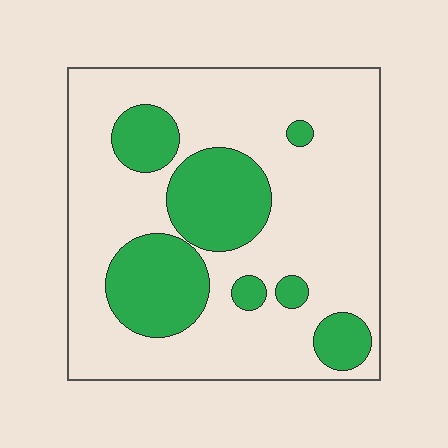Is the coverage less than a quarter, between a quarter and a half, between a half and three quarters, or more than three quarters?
Between a quarter and a half.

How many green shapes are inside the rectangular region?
7.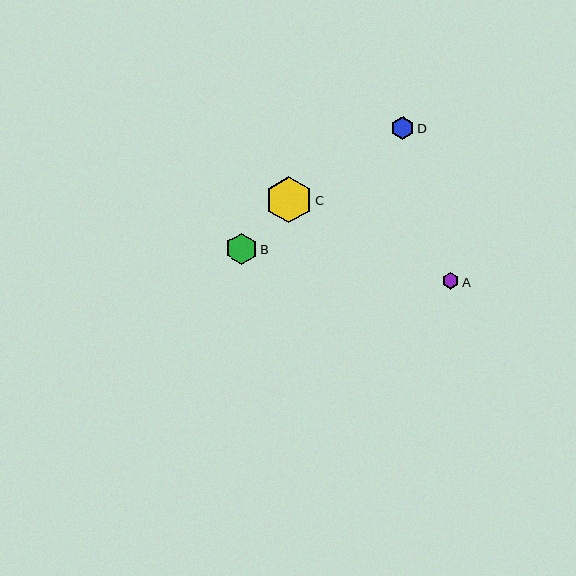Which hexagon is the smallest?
Hexagon A is the smallest with a size of approximately 17 pixels.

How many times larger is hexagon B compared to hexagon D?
Hexagon B is approximately 1.4 times the size of hexagon D.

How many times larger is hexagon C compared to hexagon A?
Hexagon C is approximately 2.8 times the size of hexagon A.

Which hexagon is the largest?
Hexagon C is the largest with a size of approximately 46 pixels.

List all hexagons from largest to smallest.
From largest to smallest: C, B, D, A.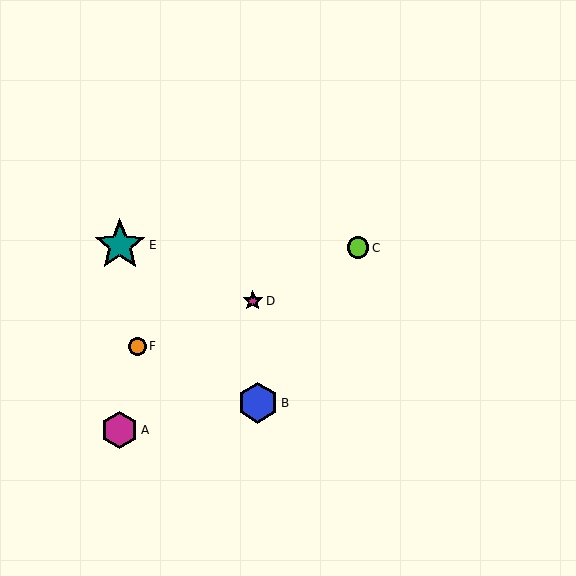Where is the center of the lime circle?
The center of the lime circle is at (358, 248).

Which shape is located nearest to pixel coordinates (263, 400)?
The blue hexagon (labeled B) at (258, 403) is nearest to that location.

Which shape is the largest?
The teal star (labeled E) is the largest.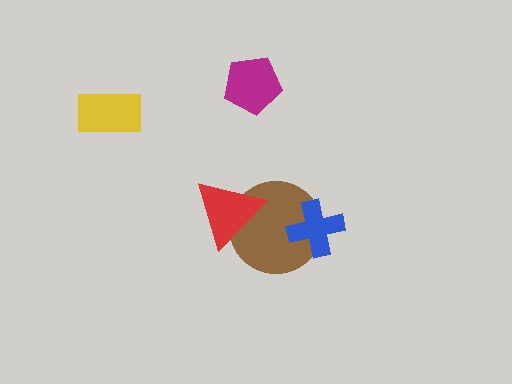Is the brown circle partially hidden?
Yes, it is partially covered by another shape.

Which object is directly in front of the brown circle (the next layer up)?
The blue cross is directly in front of the brown circle.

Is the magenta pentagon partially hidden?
No, no other shape covers it.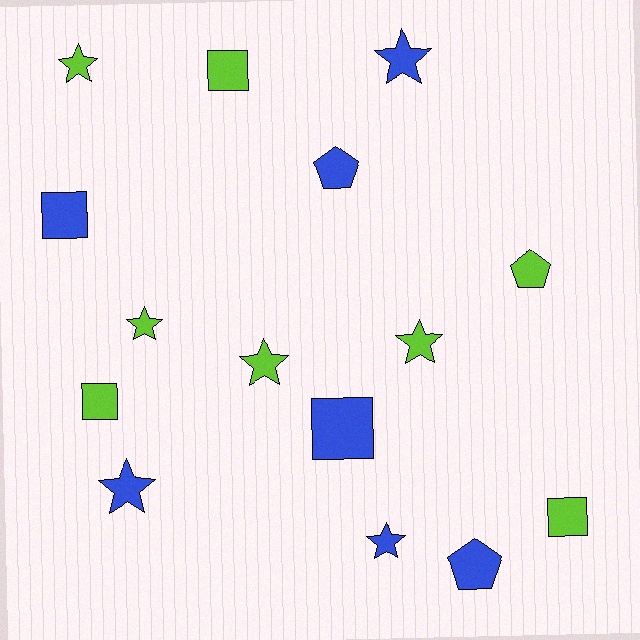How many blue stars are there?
There are 3 blue stars.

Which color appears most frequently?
Lime, with 8 objects.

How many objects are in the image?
There are 15 objects.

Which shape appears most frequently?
Star, with 7 objects.